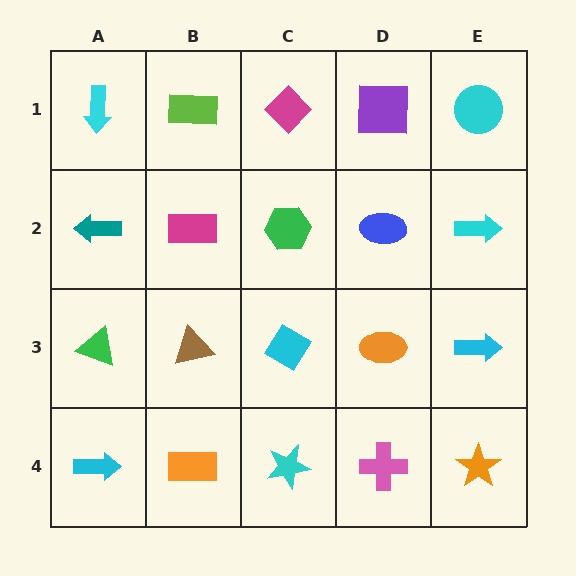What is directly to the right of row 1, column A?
A lime rectangle.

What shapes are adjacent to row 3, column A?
A teal arrow (row 2, column A), a cyan arrow (row 4, column A), a brown triangle (row 3, column B).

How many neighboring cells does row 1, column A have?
2.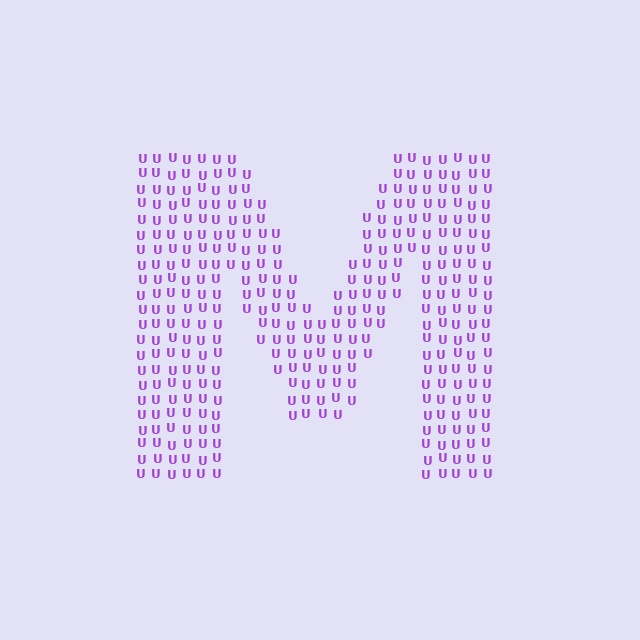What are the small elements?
The small elements are letter U's.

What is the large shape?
The large shape is the letter M.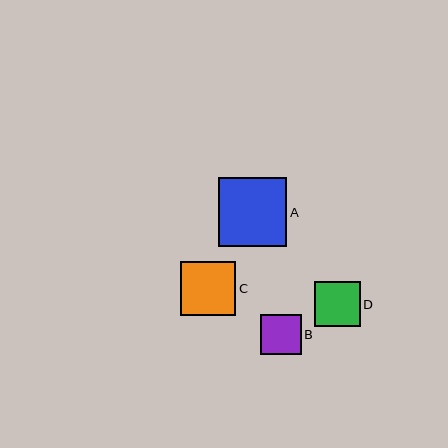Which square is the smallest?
Square B is the smallest with a size of approximately 41 pixels.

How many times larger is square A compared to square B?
Square A is approximately 1.7 times the size of square B.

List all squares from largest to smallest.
From largest to smallest: A, C, D, B.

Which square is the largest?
Square A is the largest with a size of approximately 69 pixels.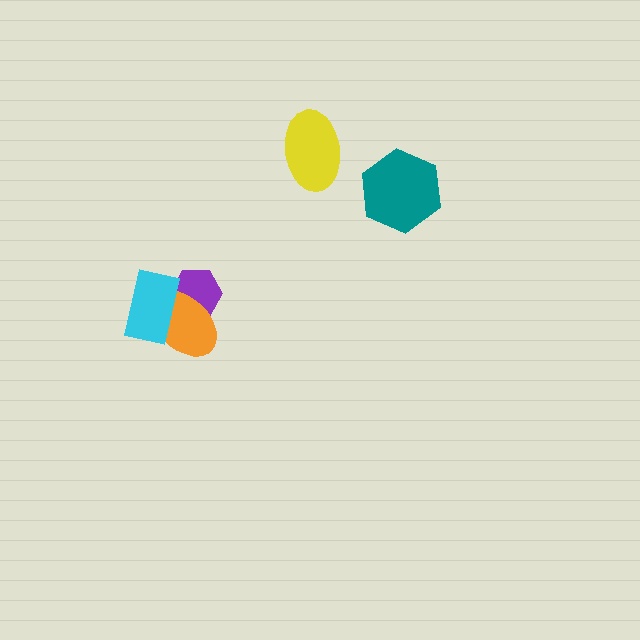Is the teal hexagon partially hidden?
No, no other shape covers it.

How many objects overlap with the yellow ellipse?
0 objects overlap with the yellow ellipse.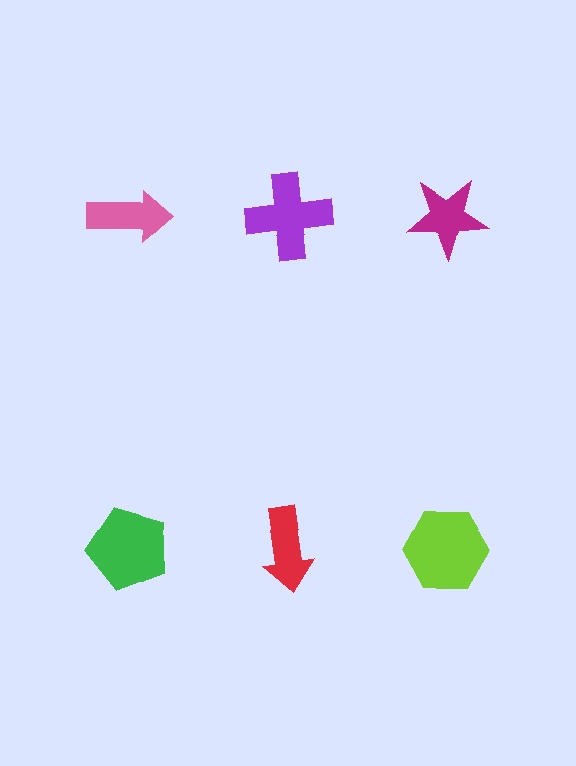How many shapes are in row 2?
3 shapes.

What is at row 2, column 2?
A red arrow.